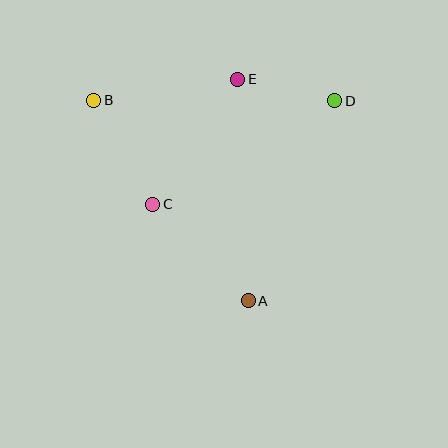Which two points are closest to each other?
Points D and E are closest to each other.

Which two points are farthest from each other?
Points A and B are farthest from each other.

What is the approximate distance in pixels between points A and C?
The distance between A and C is approximately 136 pixels.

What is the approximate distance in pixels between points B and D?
The distance between B and D is approximately 241 pixels.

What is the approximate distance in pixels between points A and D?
The distance between A and D is approximately 218 pixels.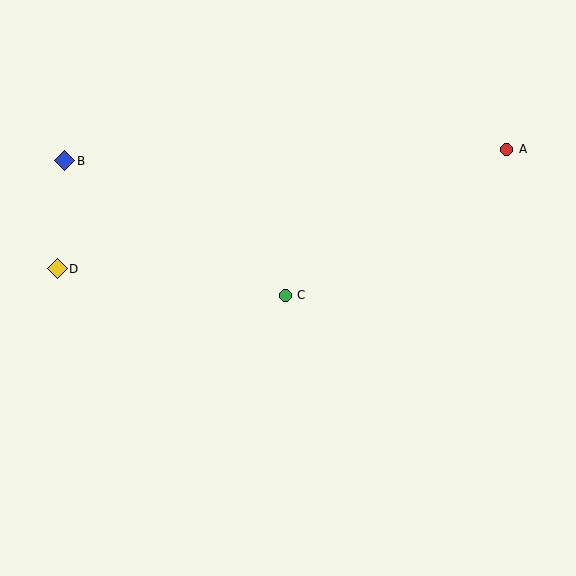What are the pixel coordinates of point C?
Point C is at (285, 295).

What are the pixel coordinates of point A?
Point A is at (506, 149).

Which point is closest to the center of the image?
Point C at (285, 295) is closest to the center.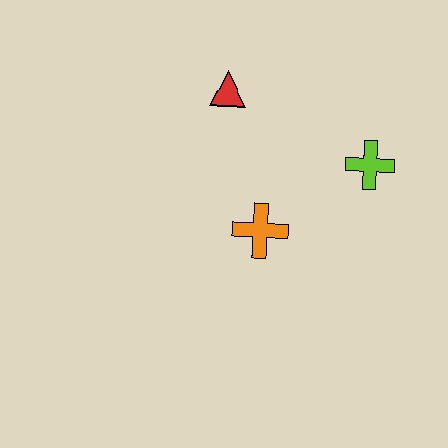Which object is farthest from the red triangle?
The lime cross is farthest from the red triangle.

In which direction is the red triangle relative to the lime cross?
The red triangle is to the left of the lime cross.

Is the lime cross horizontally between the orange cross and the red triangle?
No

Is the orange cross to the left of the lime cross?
Yes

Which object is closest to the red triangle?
The orange cross is closest to the red triangle.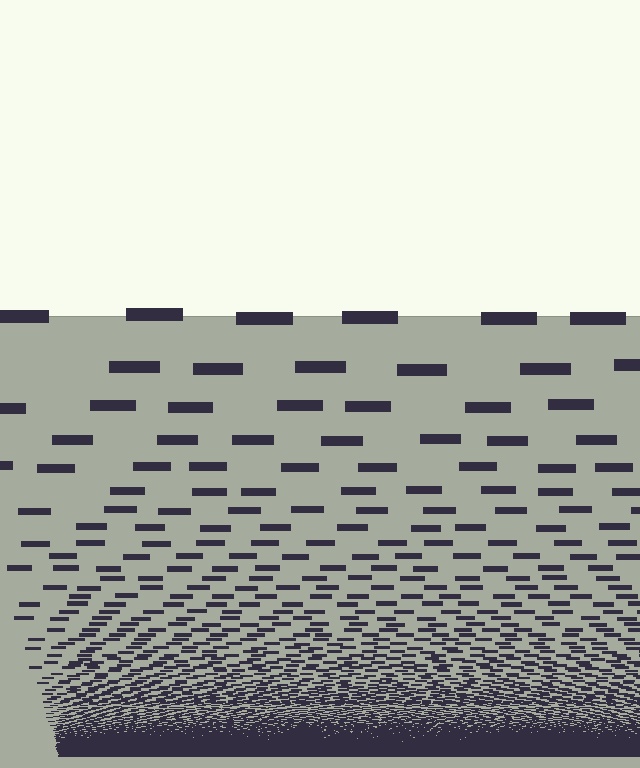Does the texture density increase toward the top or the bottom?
Density increases toward the bottom.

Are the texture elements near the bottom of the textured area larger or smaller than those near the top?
Smaller. The gradient is inverted — elements near the bottom are smaller and denser.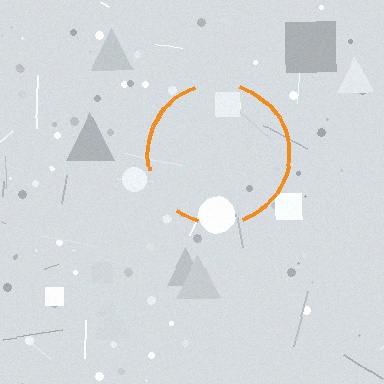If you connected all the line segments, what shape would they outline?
They would outline a circle.